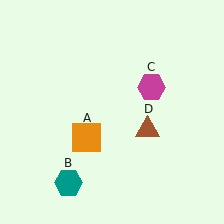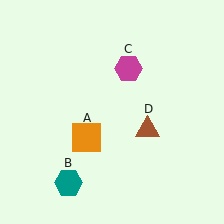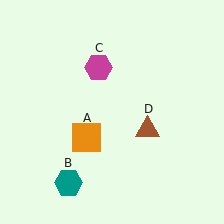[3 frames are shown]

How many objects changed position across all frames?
1 object changed position: magenta hexagon (object C).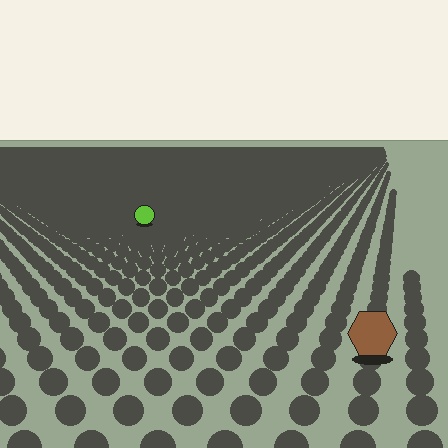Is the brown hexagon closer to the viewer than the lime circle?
Yes. The brown hexagon is closer — you can tell from the texture gradient: the ground texture is coarser near it.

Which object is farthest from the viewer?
The lime circle is farthest from the viewer. It appears smaller and the ground texture around it is denser.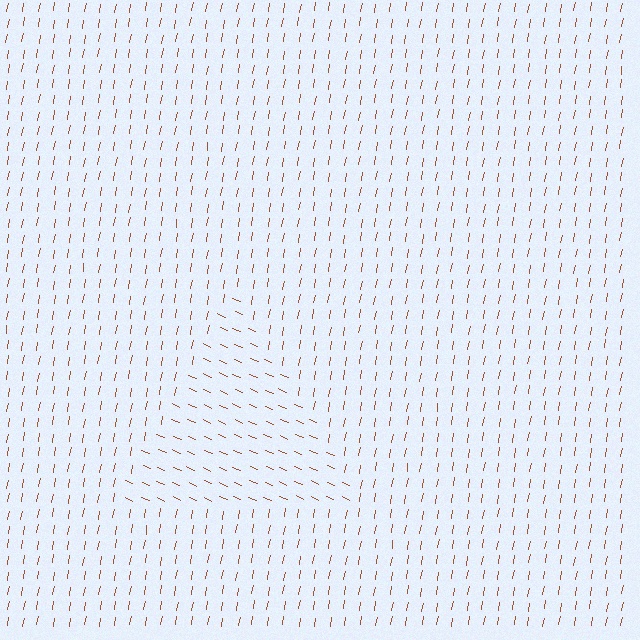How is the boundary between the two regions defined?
The boundary is defined purely by a change in line orientation (approximately 75 degrees difference). All lines are the same color and thickness.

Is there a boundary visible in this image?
Yes, there is a texture boundary formed by a change in line orientation.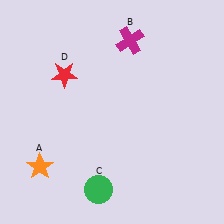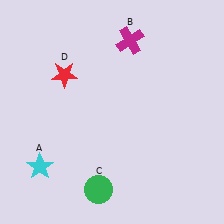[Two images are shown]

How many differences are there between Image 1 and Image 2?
There is 1 difference between the two images.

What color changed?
The star (A) changed from orange in Image 1 to cyan in Image 2.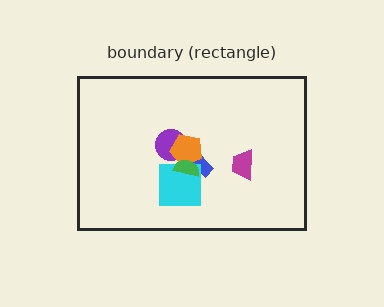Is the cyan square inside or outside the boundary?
Inside.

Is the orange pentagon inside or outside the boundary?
Inside.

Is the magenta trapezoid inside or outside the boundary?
Inside.